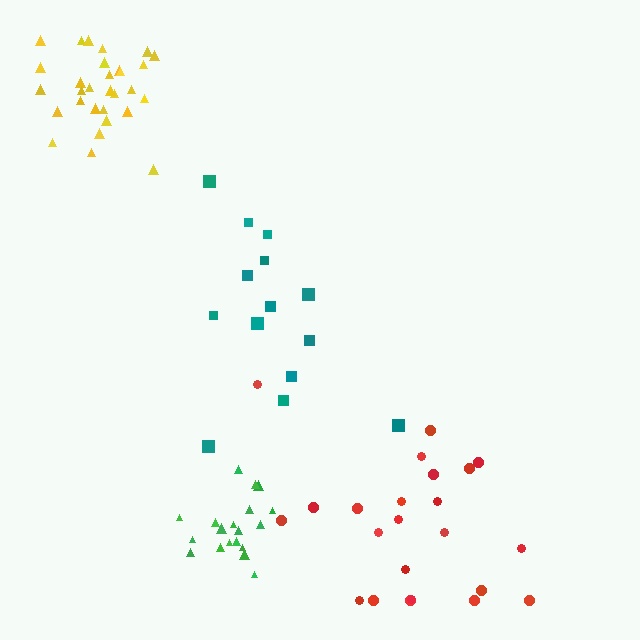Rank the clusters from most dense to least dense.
green, yellow, red, teal.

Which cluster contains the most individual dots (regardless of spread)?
Yellow (30).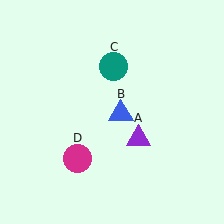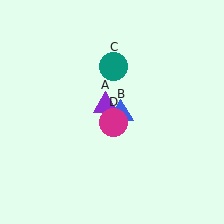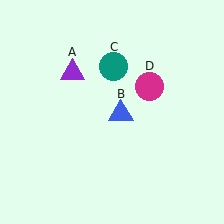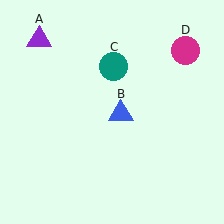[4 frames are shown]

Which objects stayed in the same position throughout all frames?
Blue triangle (object B) and teal circle (object C) remained stationary.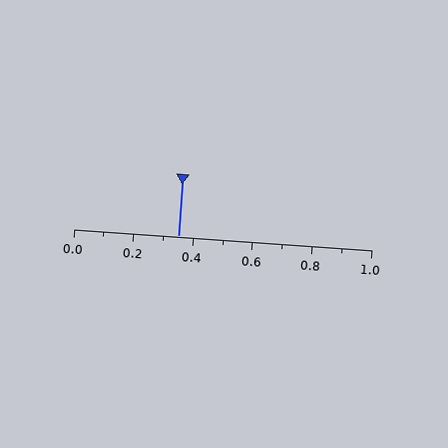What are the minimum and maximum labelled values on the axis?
The axis runs from 0.0 to 1.0.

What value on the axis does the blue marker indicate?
The marker indicates approximately 0.35.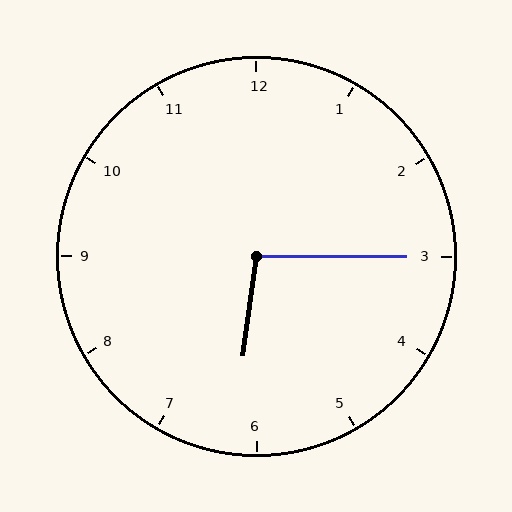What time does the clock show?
6:15.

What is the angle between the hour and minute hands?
Approximately 98 degrees.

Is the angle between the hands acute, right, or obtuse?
It is obtuse.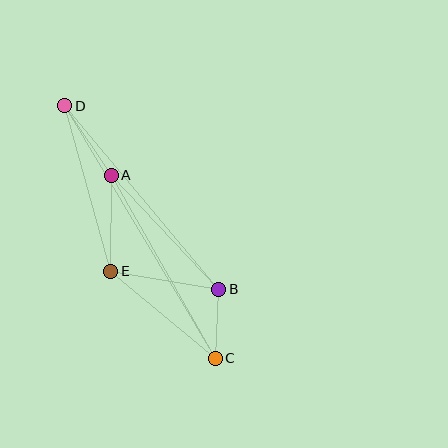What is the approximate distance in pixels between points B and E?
The distance between B and E is approximately 109 pixels.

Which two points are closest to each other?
Points B and C are closest to each other.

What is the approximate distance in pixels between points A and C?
The distance between A and C is approximately 211 pixels.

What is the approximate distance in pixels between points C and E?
The distance between C and E is approximately 136 pixels.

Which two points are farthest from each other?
Points C and D are farthest from each other.